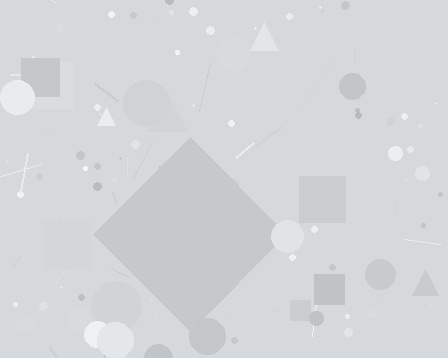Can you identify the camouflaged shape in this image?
The camouflaged shape is a diamond.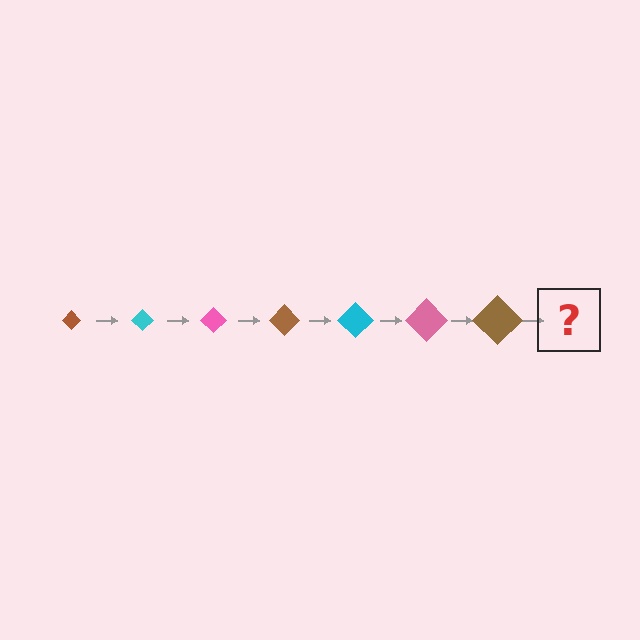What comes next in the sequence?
The next element should be a cyan diamond, larger than the previous one.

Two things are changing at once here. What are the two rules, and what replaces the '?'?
The two rules are that the diamond grows larger each step and the color cycles through brown, cyan, and pink. The '?' should be a cyan diamond, larger than the previous one.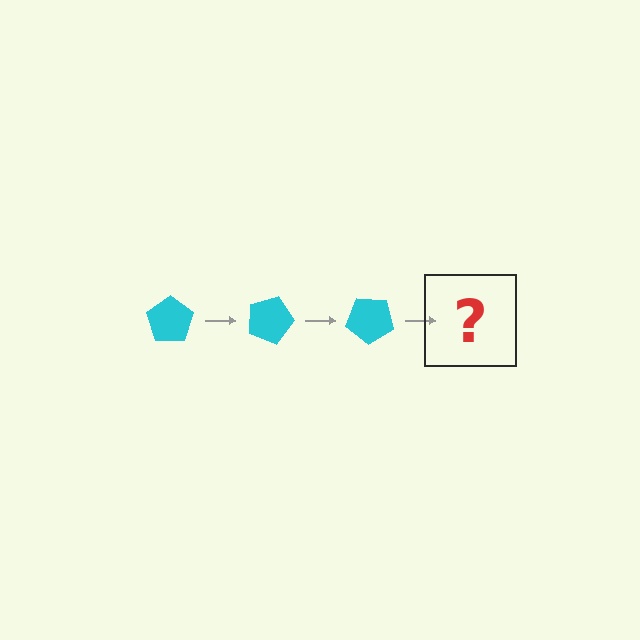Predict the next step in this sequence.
The next step is a cyan pentagon rotated 60 degrees.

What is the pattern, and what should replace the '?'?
The pattern is that the pentagon rotates 20 degrees each step. The '?' should be a cyan pentagon rotated 60 degrees.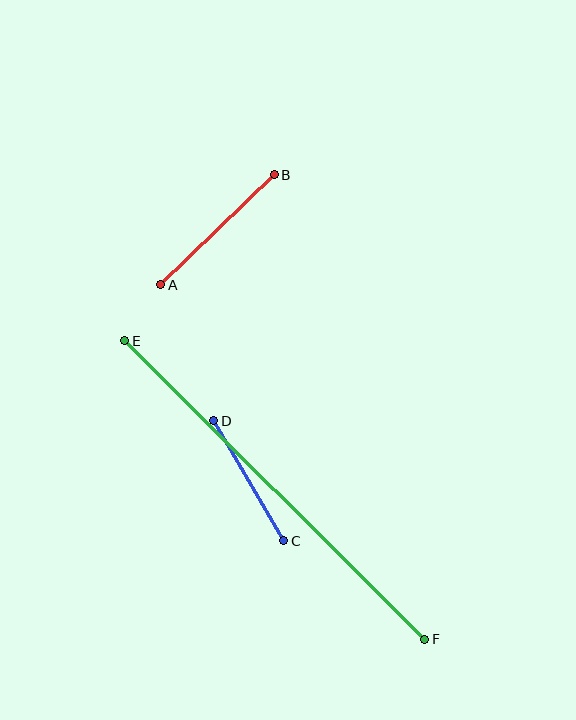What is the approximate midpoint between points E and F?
The midpoint is at approximately (275, 490) pixels.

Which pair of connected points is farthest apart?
Points E and F are farthest apart.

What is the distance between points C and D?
The distance is approximately 139 pixels.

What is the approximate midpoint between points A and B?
The midpoint is at approximately (217, 230) pixels.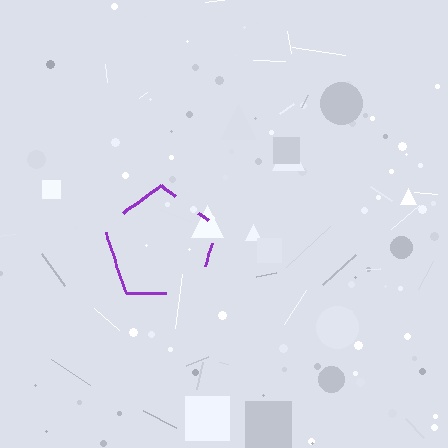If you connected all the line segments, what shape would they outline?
They would outline a pentagon.